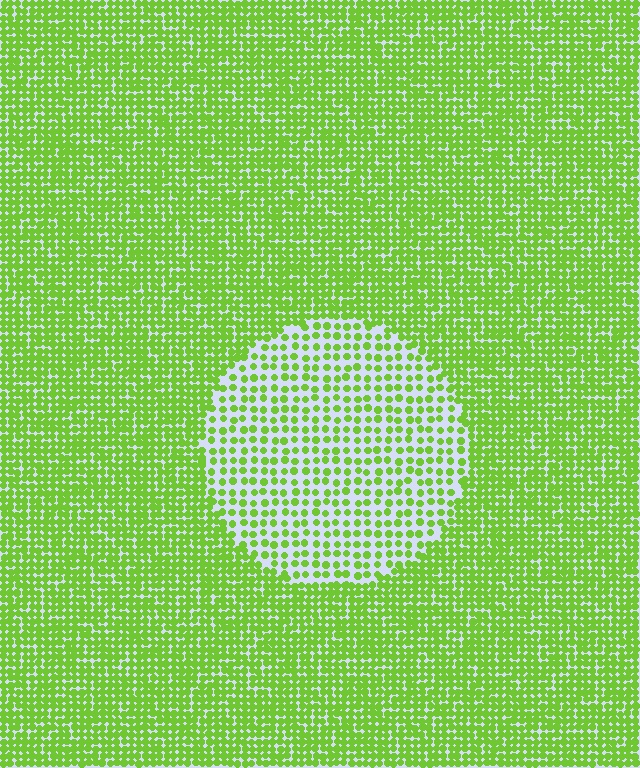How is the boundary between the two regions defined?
The boundary is defined by a change in element density (approximately 2.1x ratio). All elements are the same color, size, and shape.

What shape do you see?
I see a circle.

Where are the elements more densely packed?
The elements are more densely packed outside the circle boundary.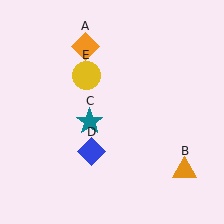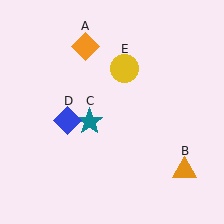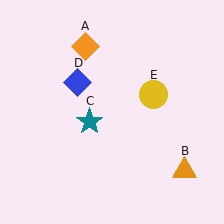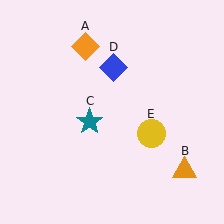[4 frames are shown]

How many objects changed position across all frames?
2 objects changed position: blue diamond (object D), yellow circle (object E).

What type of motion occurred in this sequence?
The blue diamond (object D), yellow circle (object E) rotated clockwise around the center of the scene.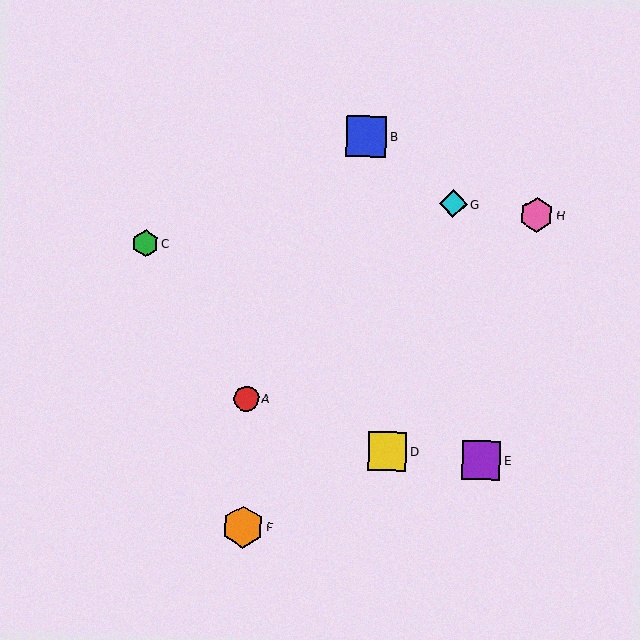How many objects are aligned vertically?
2 objects (A, F) are aligned vertically.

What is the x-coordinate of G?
Object G is at x≈453.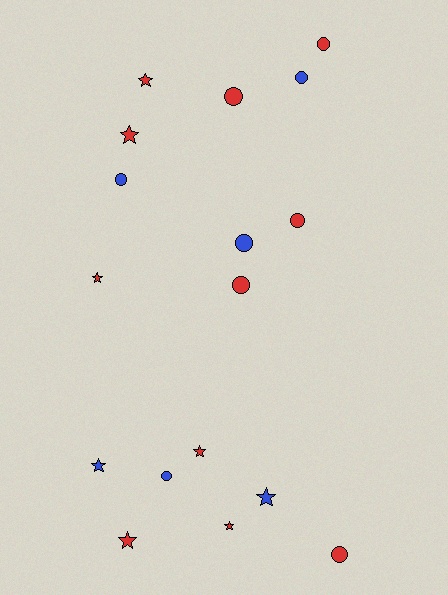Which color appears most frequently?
Red, with 11 objects.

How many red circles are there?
There are 5 red circles.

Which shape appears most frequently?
Circle, with 9 objects.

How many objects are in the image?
There are 17 objects.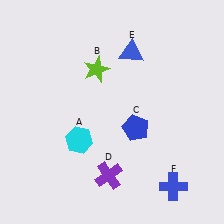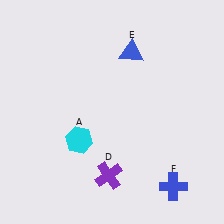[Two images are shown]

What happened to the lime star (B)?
The lime star (B) was removed in Image 2. It was in the top-left area of Image 1.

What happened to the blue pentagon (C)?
The blue pentagon (C) was removed in Image 2. It was in the bottom-right area of Image 1.